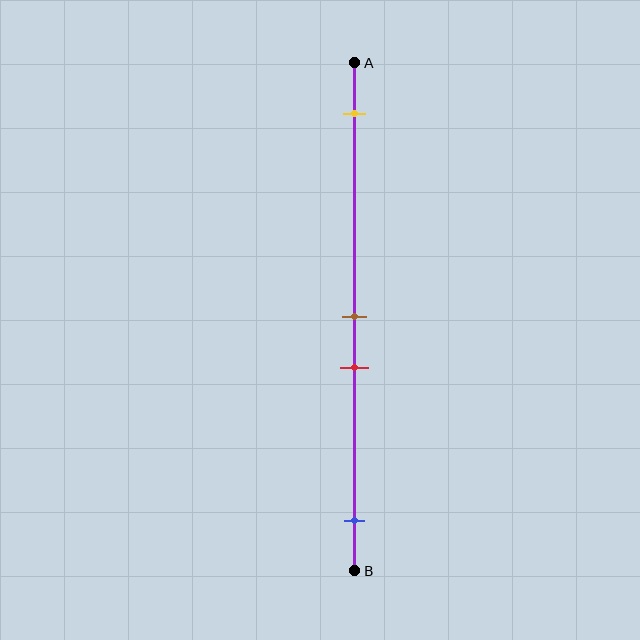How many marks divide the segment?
There are 4 marks dividing the segment.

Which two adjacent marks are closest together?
The brown and red marks are the closest adjacent pair.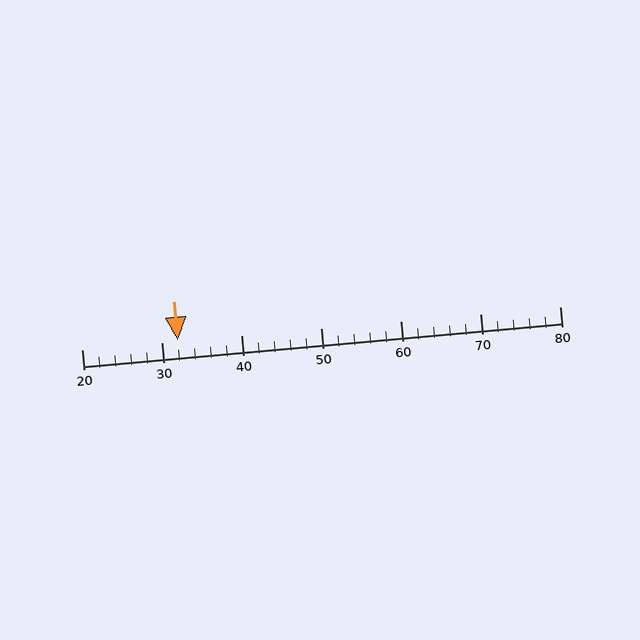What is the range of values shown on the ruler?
The ruler shows values from 20 to 80.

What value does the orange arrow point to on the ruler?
The orange arrow points to approximately 32.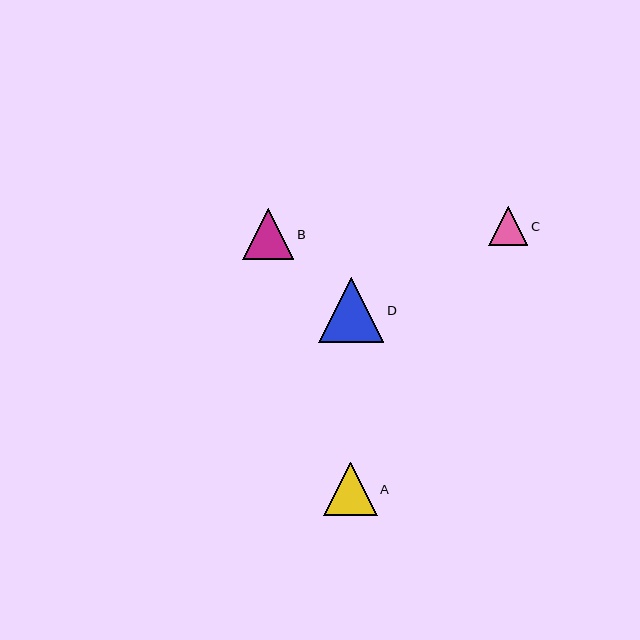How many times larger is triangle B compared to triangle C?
Triangle B is approximately 1.3 times the size of triangle C.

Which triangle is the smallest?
Triangle C is the smallest with a size of approximately 39 pixels.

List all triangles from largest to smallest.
From largest to smallest: D, A, B, C.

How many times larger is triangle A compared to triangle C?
Triangle A is approximately 1.4 times the size of triangle C.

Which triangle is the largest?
Triangle D is the largest with a size of approximately 65 pixels.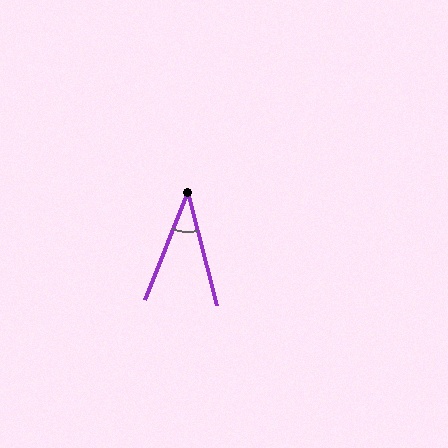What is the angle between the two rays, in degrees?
Approximately 36 degrees.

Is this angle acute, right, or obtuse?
It is acute.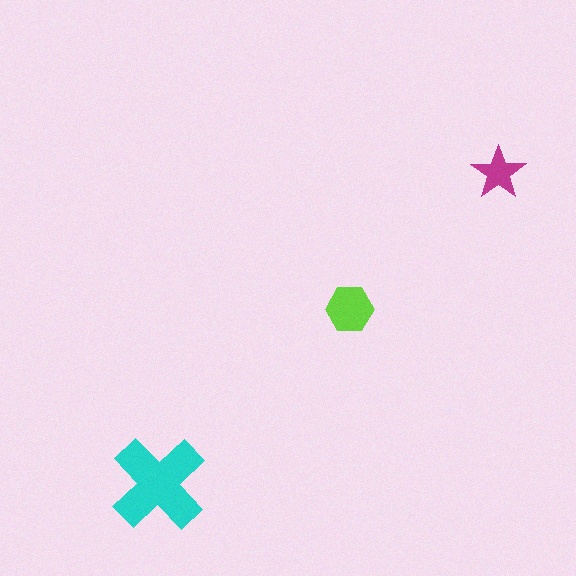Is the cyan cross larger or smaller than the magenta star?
Larger.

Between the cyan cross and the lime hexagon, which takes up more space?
The cyan cross.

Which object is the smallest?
The magenta star.